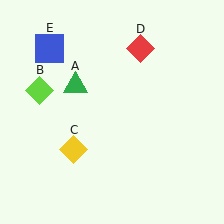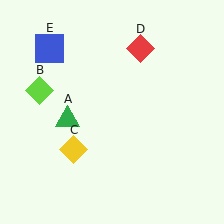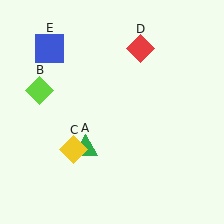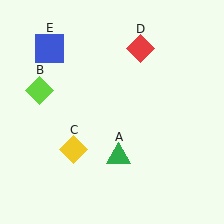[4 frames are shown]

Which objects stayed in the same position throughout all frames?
Lime diamond (object B) and yellow diamond (object C) and red diamond (object D) and blue square (object E) remained stationary.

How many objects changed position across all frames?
1 object changed position: green triangle (object A).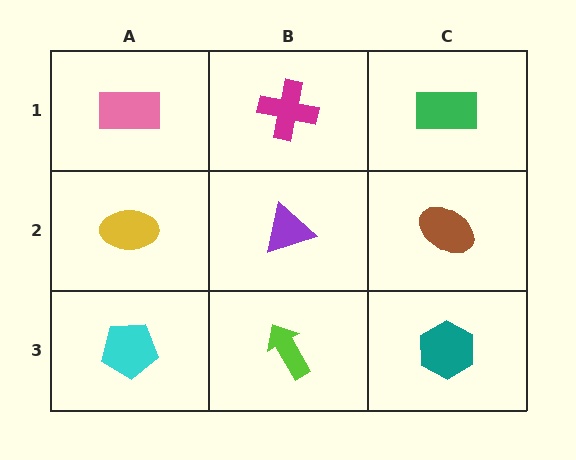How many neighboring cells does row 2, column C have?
3.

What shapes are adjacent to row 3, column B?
A purple triangle (row 2, column B), a cyan pentagon (row 3, column A), a teal hexagon (row 3, column C).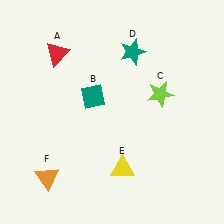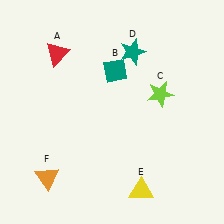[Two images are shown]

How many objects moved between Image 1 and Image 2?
2 objects moved between the two images.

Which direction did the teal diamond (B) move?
The teal diamond (B) moved up.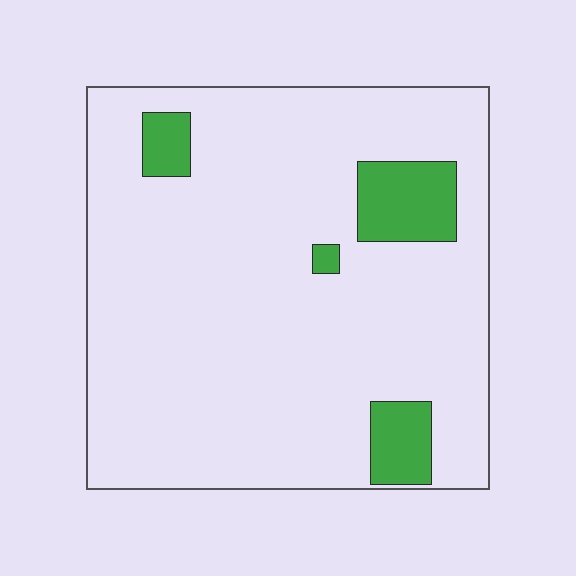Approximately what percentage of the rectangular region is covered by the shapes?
Approximately 10%.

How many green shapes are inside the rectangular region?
4.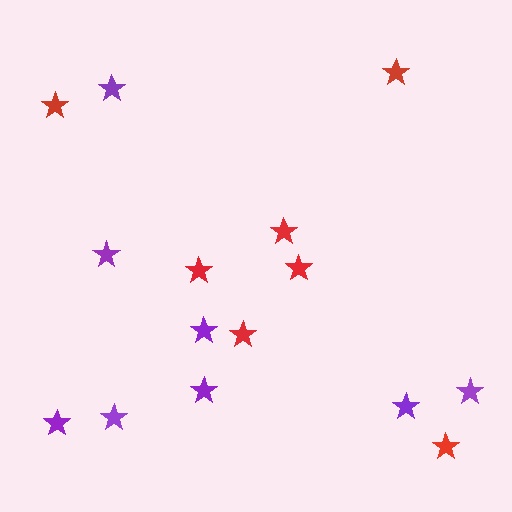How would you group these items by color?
There are 2 groups: one group of red stars (7) and one group of purple stars (8).